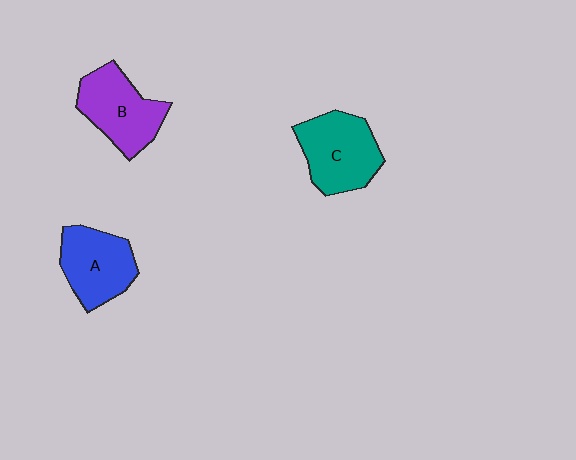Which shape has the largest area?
Shape C (teal).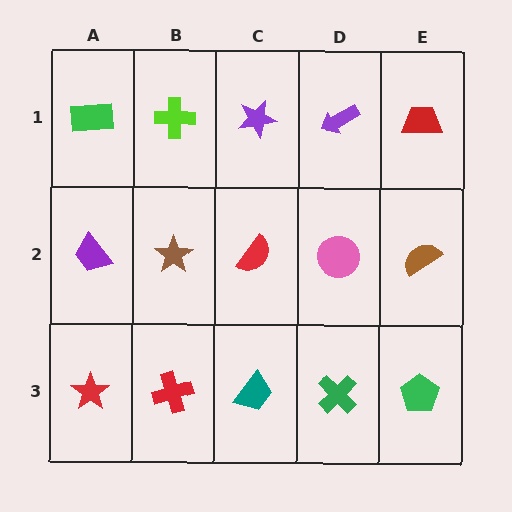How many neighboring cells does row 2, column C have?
4.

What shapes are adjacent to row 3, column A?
A purple trapezoid (row 2, column A), a red cross (row 3, column B).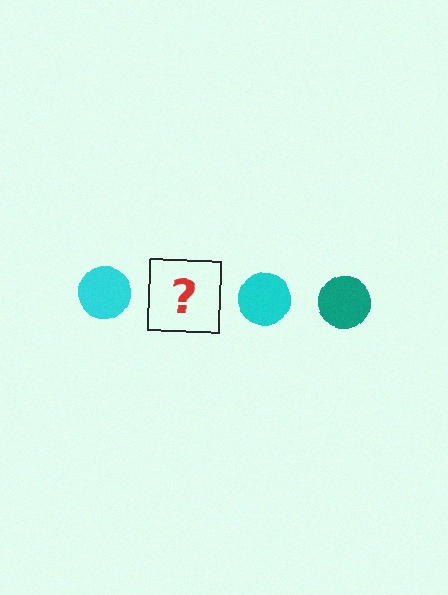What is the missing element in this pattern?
The missing element is a teal circle.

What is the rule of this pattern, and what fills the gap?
The rule is that the pattern cycles through cyan, teal circles. The gap should be filled with a teal circle.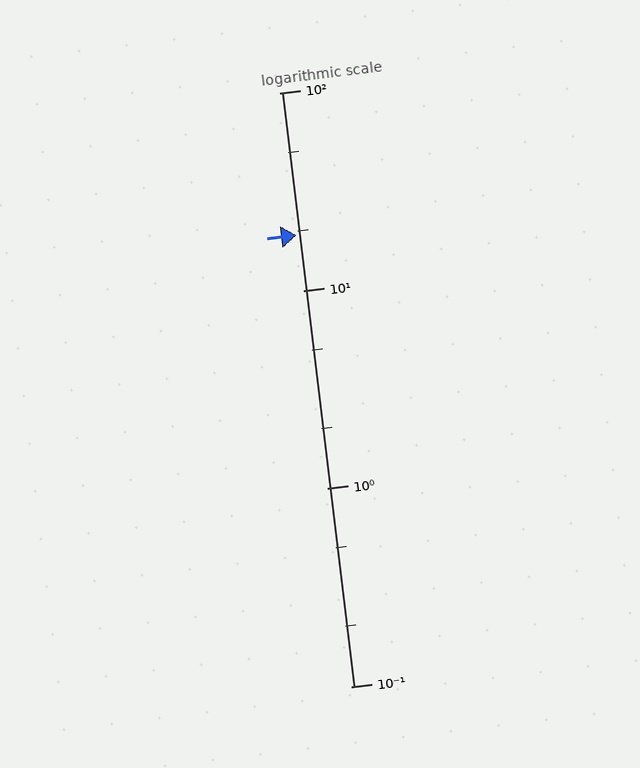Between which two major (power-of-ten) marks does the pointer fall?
The pointer is between 10 and 100.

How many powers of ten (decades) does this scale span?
The scale spans 3 decades, from 0.1 to 100.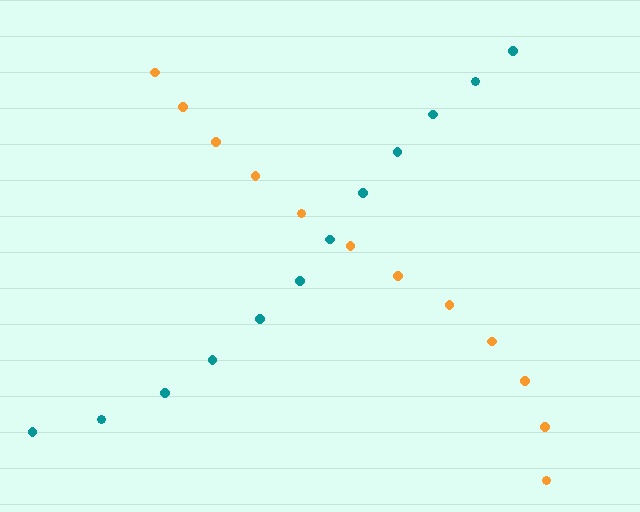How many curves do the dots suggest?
There are 2 distinct paths.